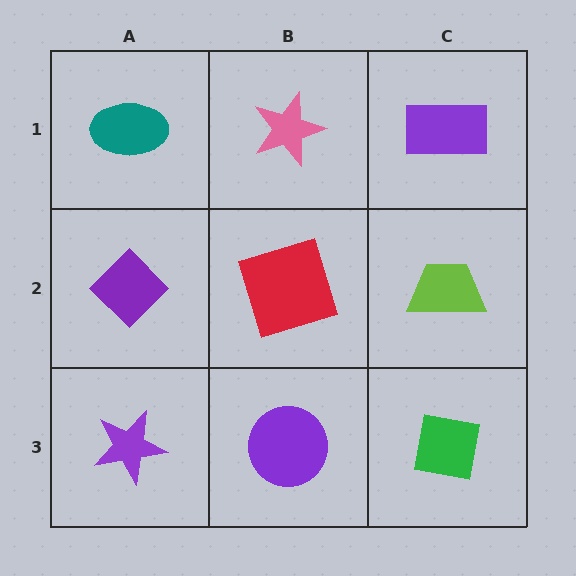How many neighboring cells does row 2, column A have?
3.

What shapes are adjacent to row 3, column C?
A lime trapezoid (row 2, column C), a purple circle (row 3, column B).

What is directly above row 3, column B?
A red square.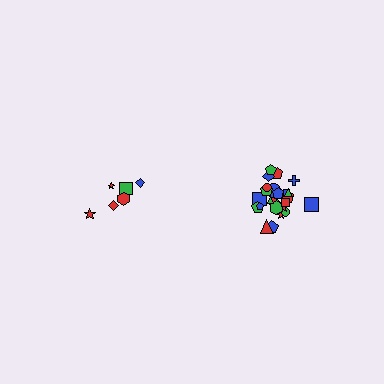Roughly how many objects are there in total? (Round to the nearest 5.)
Roughly 30 objects in total.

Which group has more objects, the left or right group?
The right group.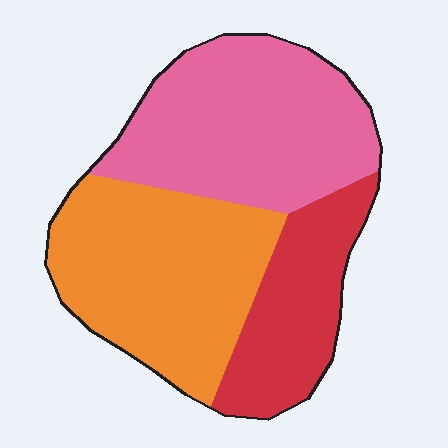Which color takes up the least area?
Red, at roughly 20%.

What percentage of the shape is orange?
Orange takes up about two fifths (2/5) of the shape.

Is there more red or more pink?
Pink.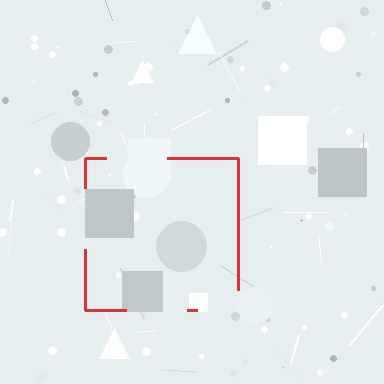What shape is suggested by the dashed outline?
The dashed outline suggests a square.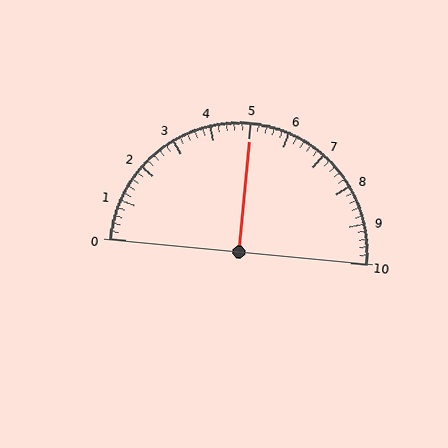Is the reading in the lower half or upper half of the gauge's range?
The reading is in the upper half of the range (0 to 10).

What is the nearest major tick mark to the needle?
The nearest major tick mark is 5.